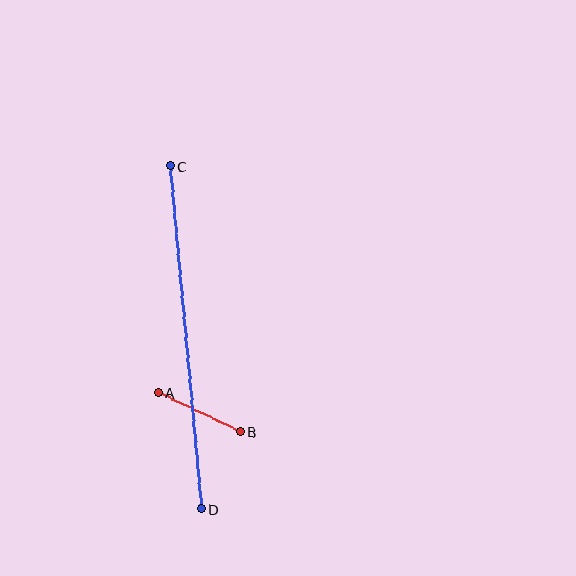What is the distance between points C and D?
The distance is approximately 345 pixels.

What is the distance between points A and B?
The distance is approximately 91 pixels.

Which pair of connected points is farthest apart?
Points C and D are farthest apart.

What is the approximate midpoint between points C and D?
The midpoint is at approximately (186, 337) pixels.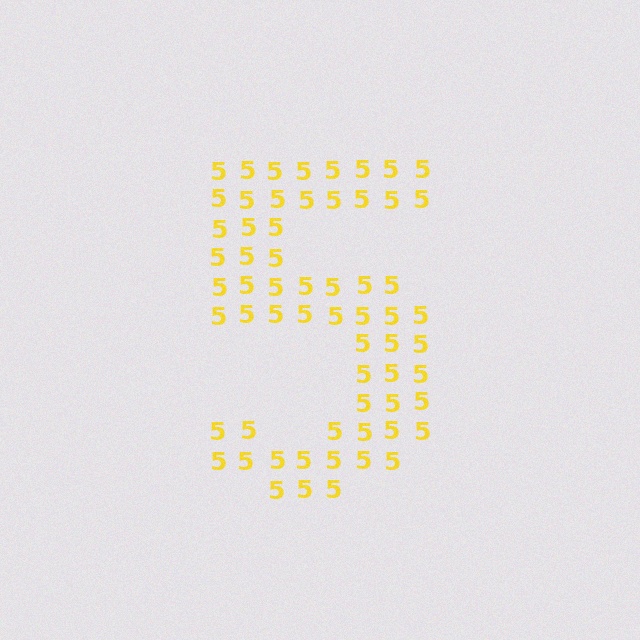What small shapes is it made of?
It is made of small digit 5's.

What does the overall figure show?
The overall figure shows the digit 5.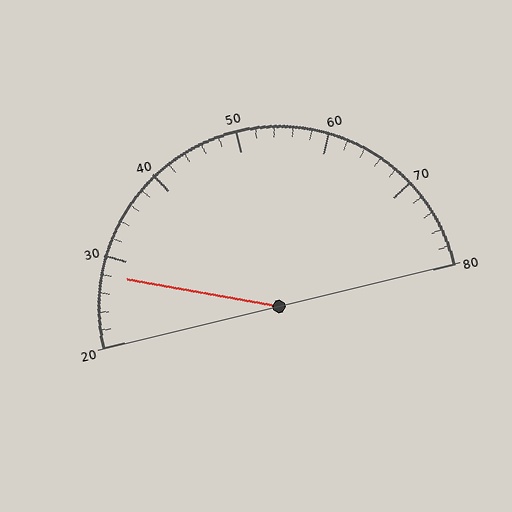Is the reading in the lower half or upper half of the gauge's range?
The reading is in the lower half of the range (20 to 80).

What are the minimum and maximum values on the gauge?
The gauge ranges from 20 to 80.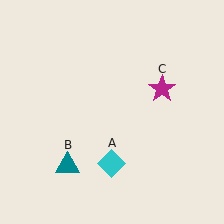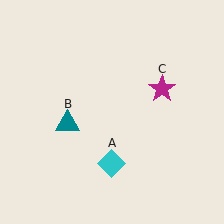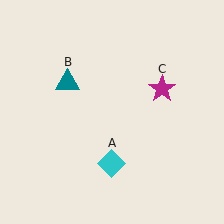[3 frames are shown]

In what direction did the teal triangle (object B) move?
The teal triangle (object B) moved up.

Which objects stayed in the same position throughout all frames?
Cyan diamond (object A) and magenta star (object C) remained stationary.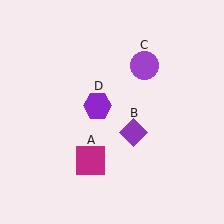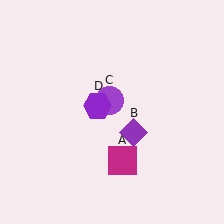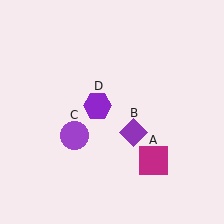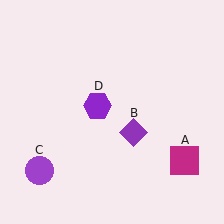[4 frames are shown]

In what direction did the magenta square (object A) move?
The magenta square (object A) moved right.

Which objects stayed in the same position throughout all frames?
Purple diamond (object B) and purple hexagon (object D) remained stationary.